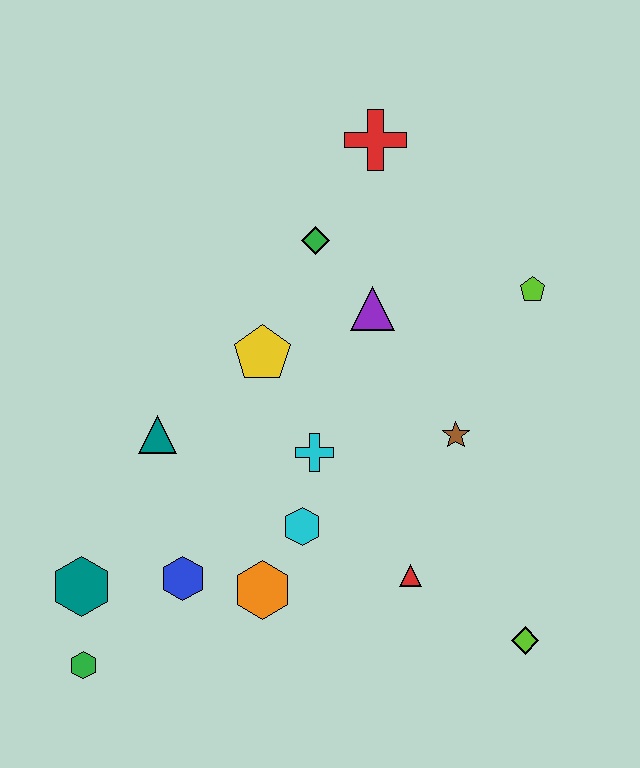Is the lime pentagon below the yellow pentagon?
No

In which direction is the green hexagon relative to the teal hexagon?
The green hexagon is below the teal hexagon.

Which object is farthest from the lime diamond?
The red cross is farthest from the lime diamond.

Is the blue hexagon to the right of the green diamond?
No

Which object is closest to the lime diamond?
The red triangle is closest to the lime diamond.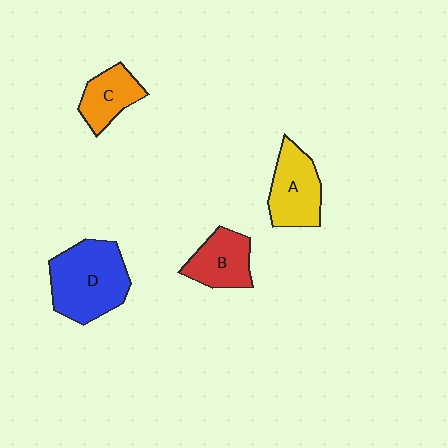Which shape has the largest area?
Shape D (blue).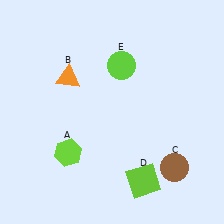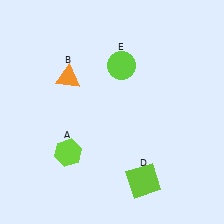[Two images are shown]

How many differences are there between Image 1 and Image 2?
There is 1 difference between the two images.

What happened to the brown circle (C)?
The brown circle (C) was removed in Image 2. It was in the bottom-right area of Image 1.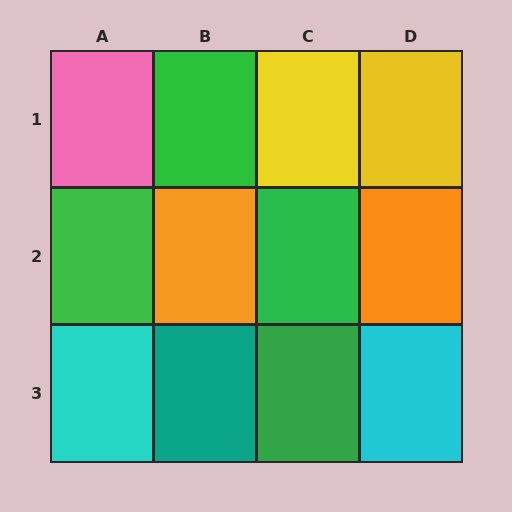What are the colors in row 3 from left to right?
Cyan, teal, green, cyan.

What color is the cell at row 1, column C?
Yellow.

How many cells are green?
4 cells are green.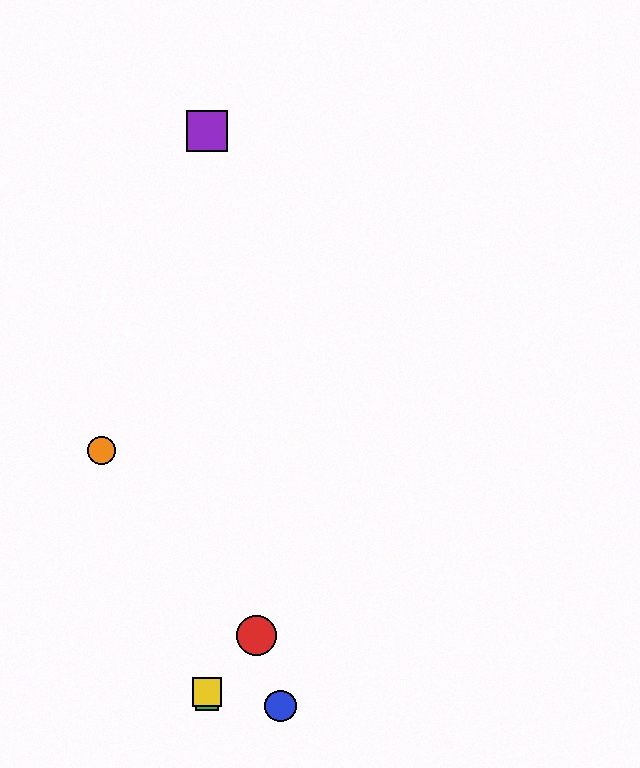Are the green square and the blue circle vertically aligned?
No, the green square is at x≈207 and the blue circle is at x≈281.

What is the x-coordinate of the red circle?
The red circle is at x≈256.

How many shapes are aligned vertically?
3 shapes (the green square, the yellow square, the purple square) are aligned vertically.